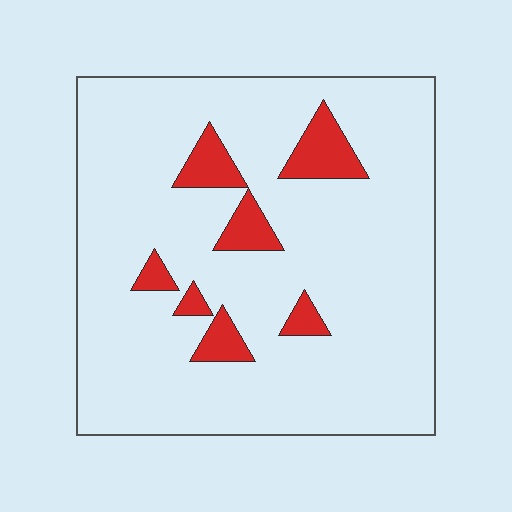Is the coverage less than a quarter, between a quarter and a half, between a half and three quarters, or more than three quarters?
Less than a quarter.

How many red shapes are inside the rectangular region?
7.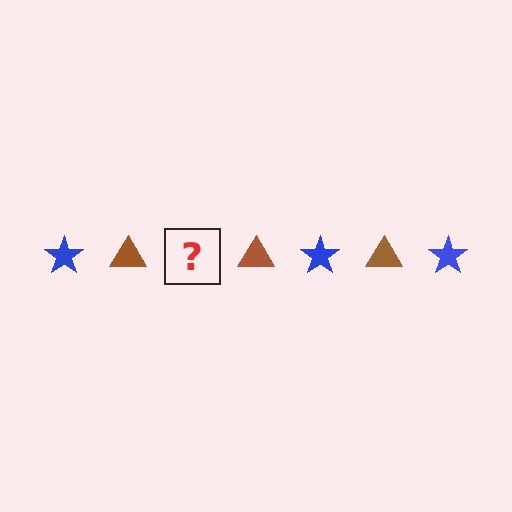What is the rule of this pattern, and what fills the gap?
The rule is that the pattern alternates between blue star and brown triangle. The gap should be filled with a blue star.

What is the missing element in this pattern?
The missing element is a blue star.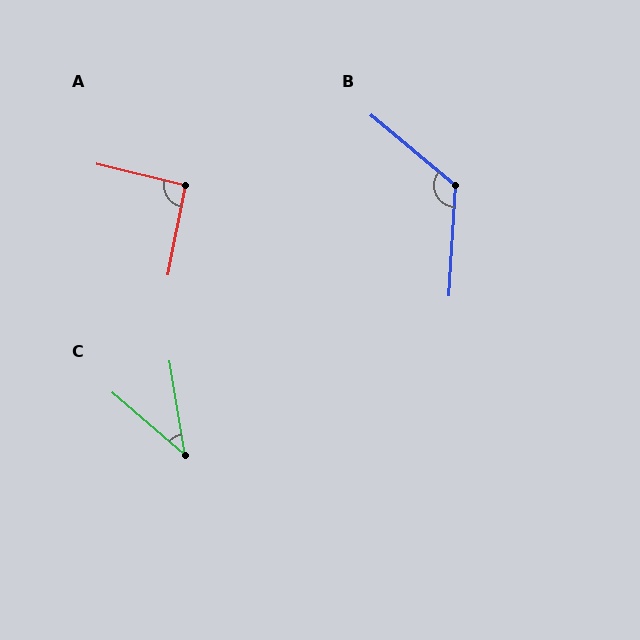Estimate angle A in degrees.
Approximately 92 degrees.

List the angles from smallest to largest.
C (40°), A (92°), B (127°).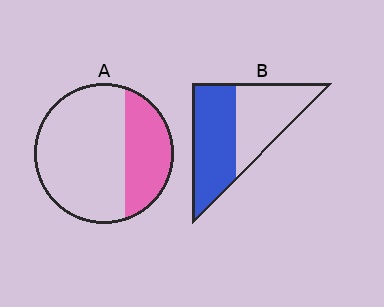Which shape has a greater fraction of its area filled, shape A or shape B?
Shape B.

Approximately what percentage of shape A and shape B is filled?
A is approximately 30% and B is approximately 55%.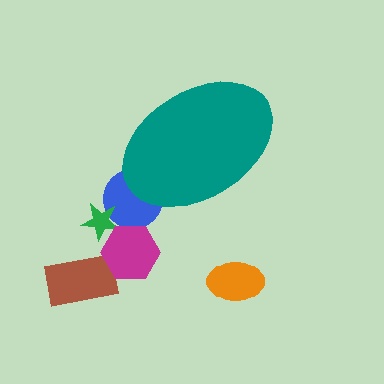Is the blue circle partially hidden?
Yes, the blue circle is partially hidden behind the teal ellipse.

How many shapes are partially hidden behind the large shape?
1 shape is partially hidden.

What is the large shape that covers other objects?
A teal ellipse.